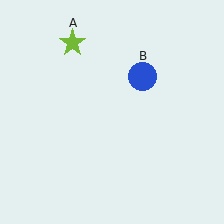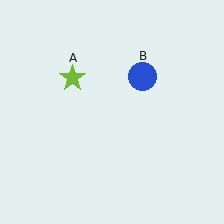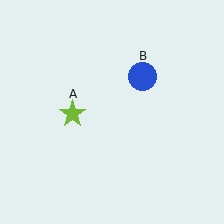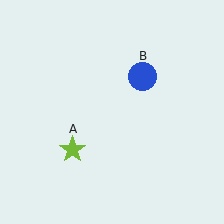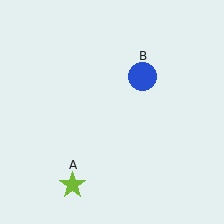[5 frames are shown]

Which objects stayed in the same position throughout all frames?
Blue circle (object B) remained stationary.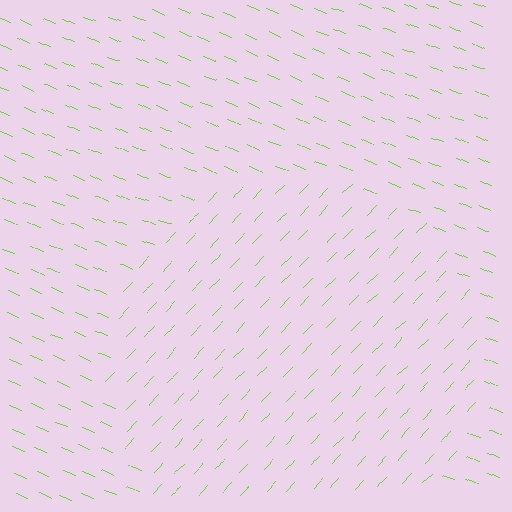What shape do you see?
I see a circle.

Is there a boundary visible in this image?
Yes, there is a texture boundary formed by a change in line orientation.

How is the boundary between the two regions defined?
The boundary is defined purely by a change in line orientation (approximately 69 degrees difference). All lines are the same color and thickness.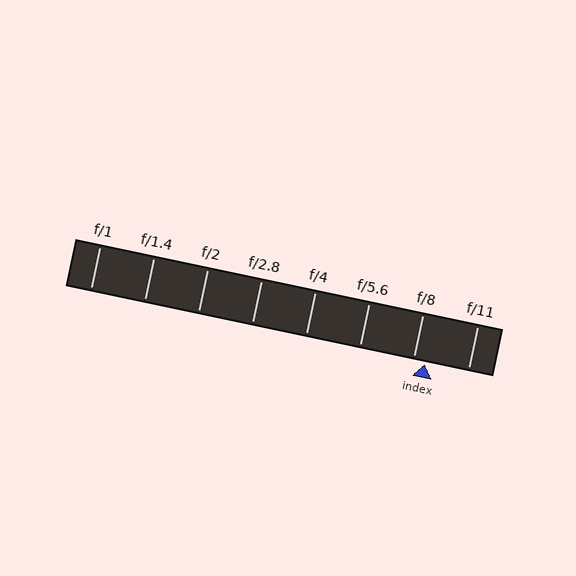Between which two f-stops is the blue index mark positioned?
The index mark is between f/8 and f/11.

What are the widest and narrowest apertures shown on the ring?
The widest aperture shown is f/1 and the narrowest is f/11.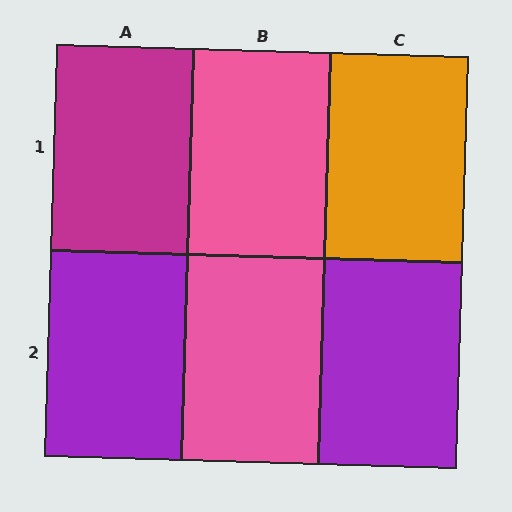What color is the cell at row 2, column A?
Purple.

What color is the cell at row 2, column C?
Purple.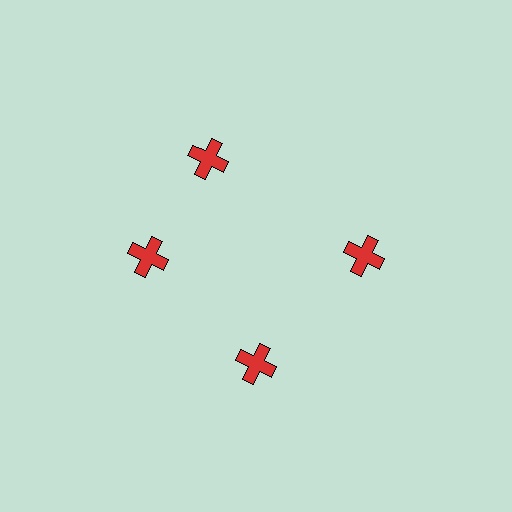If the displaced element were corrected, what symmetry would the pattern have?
It would have 4-fold rotational symmetry — the pattern would map onto itself every 90 degrees.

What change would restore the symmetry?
The symmetry would be restored by rotating it back into even spacing with its neighbors so that all 4 crosses sit at equal angles and equal distance from the center.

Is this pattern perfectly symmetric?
No. The 4 red crosses are arranged in a ring, but one element near the 12 o'clock position is rotated out of alignment along the ring, breaking the 4-fold rotational symmetry.